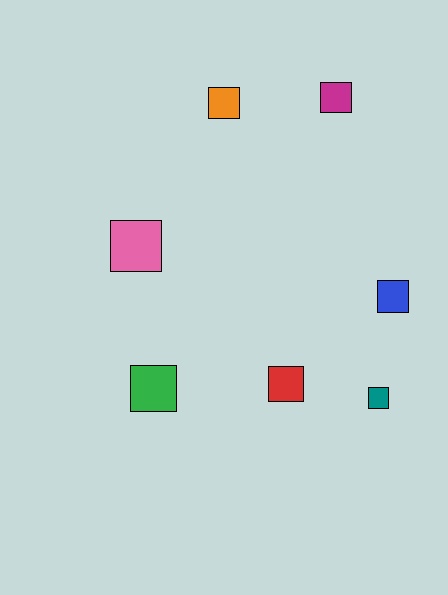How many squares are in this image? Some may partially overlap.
There are 7 squares.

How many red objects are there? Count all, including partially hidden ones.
There is 1 red object.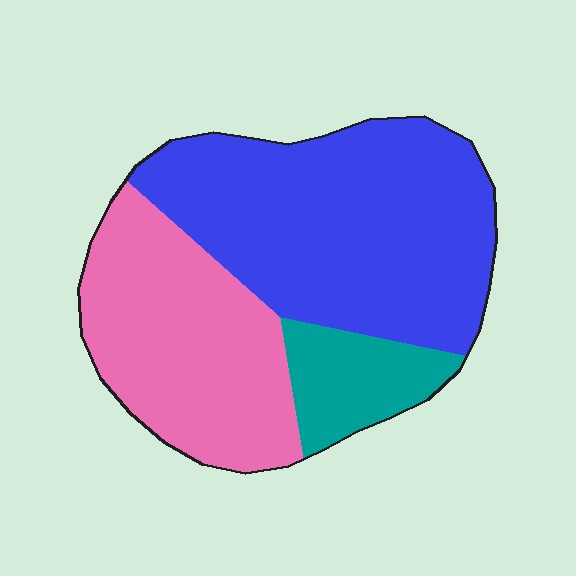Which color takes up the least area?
Teal, at roughly 15%.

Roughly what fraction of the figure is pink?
Pink takes up about three eighths (3/8) of the figure.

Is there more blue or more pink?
Blue.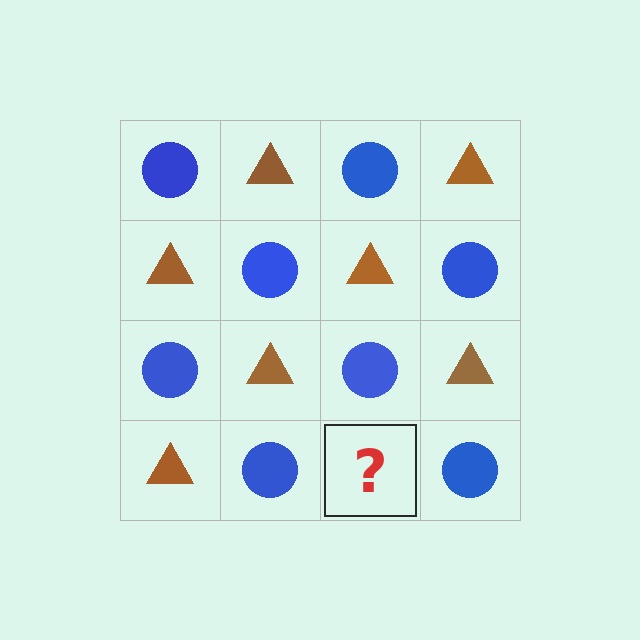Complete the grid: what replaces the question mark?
The question mark should be replaced with a brown triangle.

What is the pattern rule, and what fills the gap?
The rule is that it alternates blue circle and brown triangle in a checkerboard pattern. The gap should be filled with a brown triangle.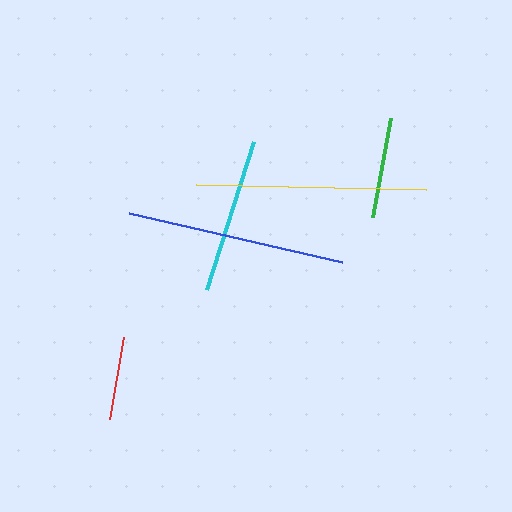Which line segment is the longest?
The yellow line is the longest at approximately 230 pixels.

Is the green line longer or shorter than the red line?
The green line is longer than the red line.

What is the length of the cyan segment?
The cyan segment is approximately 155 pixels long.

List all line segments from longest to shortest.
From longest to shortest: yellow, blue, cyan, green, red.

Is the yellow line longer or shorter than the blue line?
The yellow line is longer than the blue line.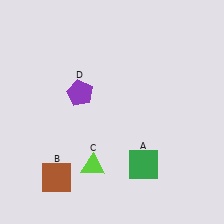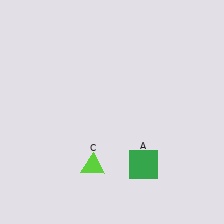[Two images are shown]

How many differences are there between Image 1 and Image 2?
There are 2 differences between the two images.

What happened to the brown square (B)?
The brown square (B) was removed in Image 2. It was in the bottom-left area of Image 1.